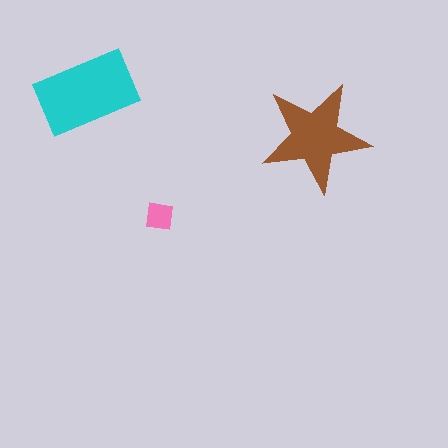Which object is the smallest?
The pink square.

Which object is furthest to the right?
The brown star is rightmost.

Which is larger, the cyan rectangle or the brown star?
The cyan rectangle.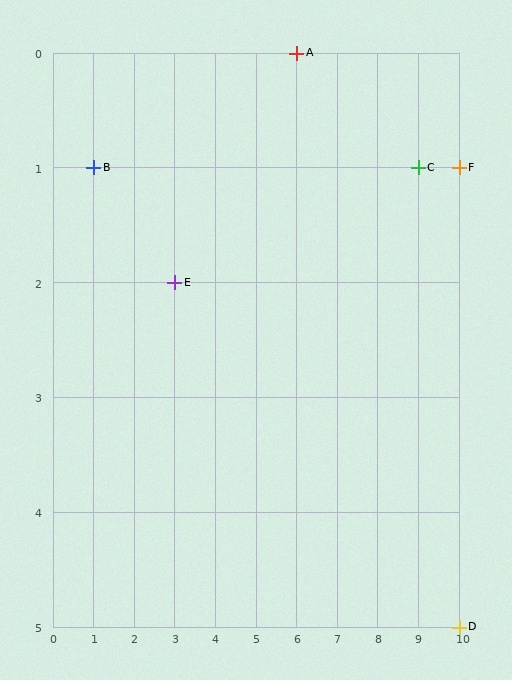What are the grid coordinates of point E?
Point E is at grid coordinates (3, 2).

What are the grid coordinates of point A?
Point A is at grid coordinates (6, 0).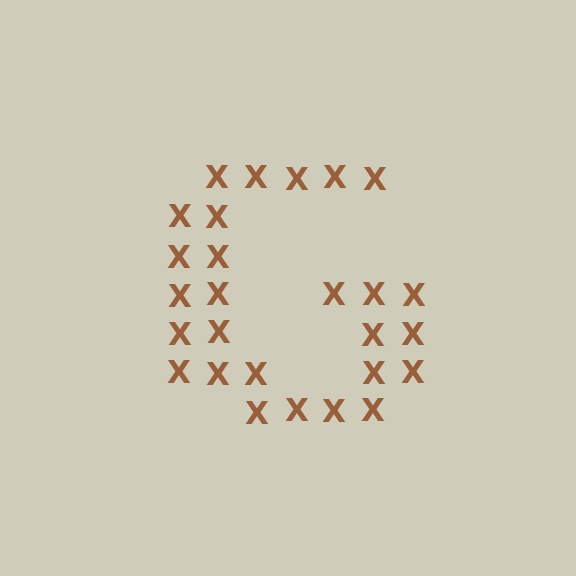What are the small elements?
The small elements are letter X's.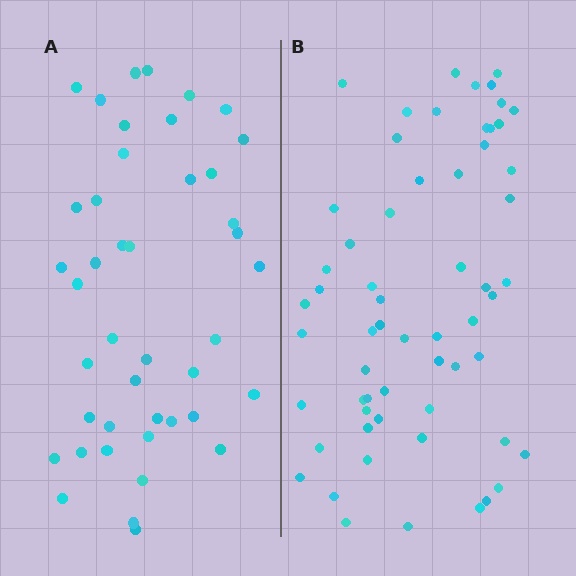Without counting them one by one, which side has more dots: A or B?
Region B (the right region) has more dots.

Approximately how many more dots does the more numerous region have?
Region B has approximately 15 more dots than region A.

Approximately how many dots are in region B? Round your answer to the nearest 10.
About 60 dots.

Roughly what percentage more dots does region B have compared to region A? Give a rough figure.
About 40% more.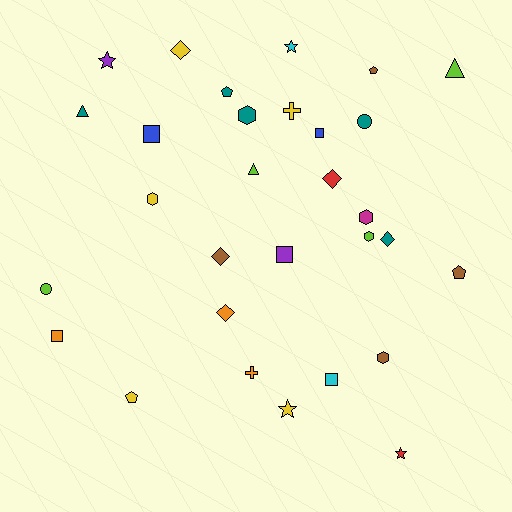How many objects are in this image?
There are 30 objects.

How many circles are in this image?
There are 2 circles.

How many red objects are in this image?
There are 2 red objects.